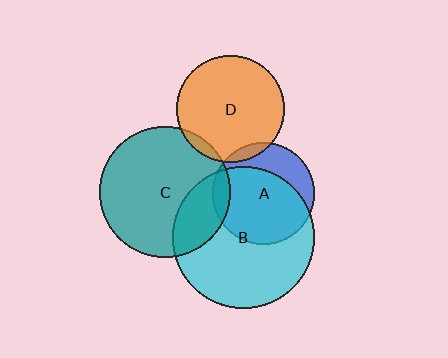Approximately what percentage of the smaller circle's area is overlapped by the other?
Approximately 10%.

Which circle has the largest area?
Circle B (cyan).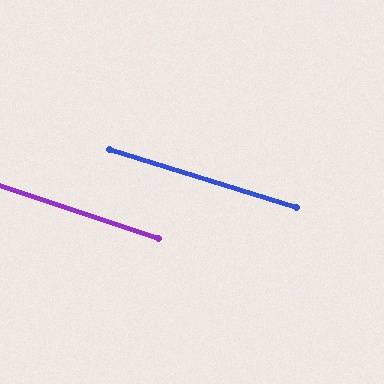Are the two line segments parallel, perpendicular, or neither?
Parallel — their directions differ by only 1.1°.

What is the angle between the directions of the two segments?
Approximately 1 degree.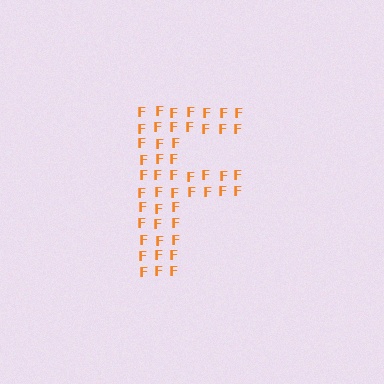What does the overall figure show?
The overall figure shows the letter F.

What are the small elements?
The small elements are letter F's.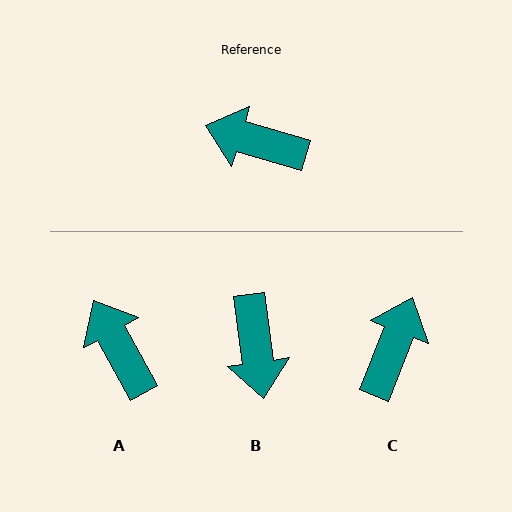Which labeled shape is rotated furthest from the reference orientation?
B, about 114 degrees away.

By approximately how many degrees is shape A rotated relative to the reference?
Approximately 45 degrees clockwise.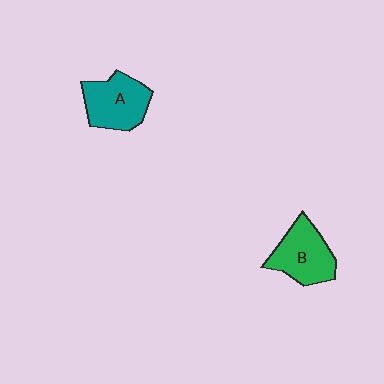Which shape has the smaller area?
Shape B (green).